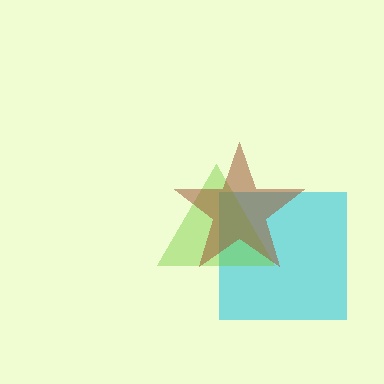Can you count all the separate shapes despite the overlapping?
Yes, there are 3 separate shapes.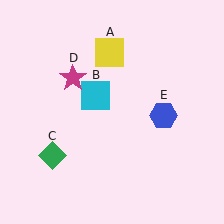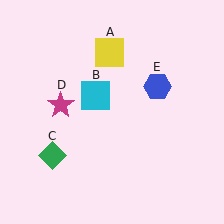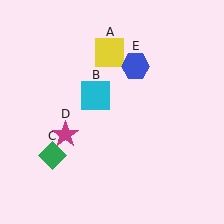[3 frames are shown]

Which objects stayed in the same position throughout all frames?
Yellow square (object A) and cyan square (object B) and green diamond (object C) remained stationary.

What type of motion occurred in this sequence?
The magenta star (object D), blue hexagon (object E) rotated counterclockwise around the center of the scene.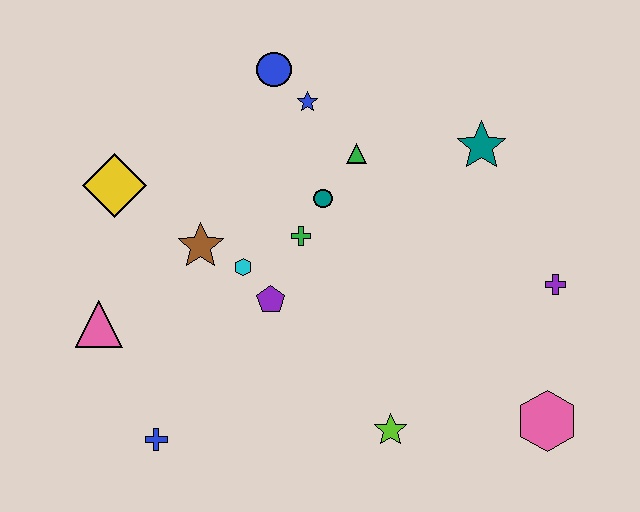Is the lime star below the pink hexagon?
Yes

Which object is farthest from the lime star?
The blue circle is farthest from the lime star.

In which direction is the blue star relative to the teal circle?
The blue star is above the teal circle.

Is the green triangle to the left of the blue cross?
No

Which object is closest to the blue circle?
The blue star is closest to the blue circle.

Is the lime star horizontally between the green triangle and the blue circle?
No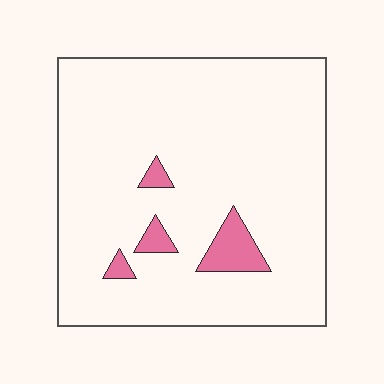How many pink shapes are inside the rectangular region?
4.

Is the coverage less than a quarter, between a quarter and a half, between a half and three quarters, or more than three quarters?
Less than a quarter.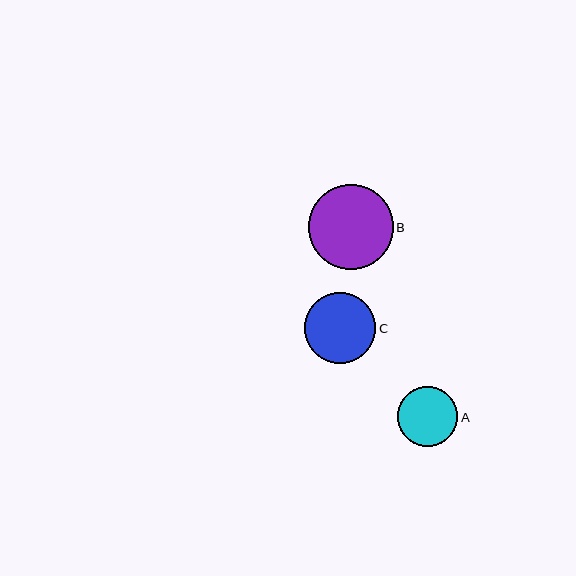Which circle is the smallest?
Circle A is the smallest with a size of approximately 60 pixels.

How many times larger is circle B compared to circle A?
Circle B is approximately 1.4 times the size of circle A.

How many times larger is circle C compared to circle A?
Circle C is approximately 1.2 times the size of circle A.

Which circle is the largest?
Circle B is the largest with a size of approximately 85 pixels.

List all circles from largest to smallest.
From largest to smallest: B, C, A.